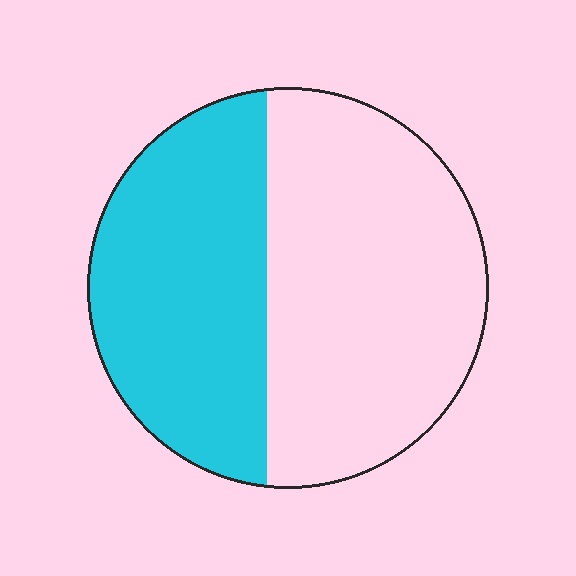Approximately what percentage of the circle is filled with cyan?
Approximately 45%.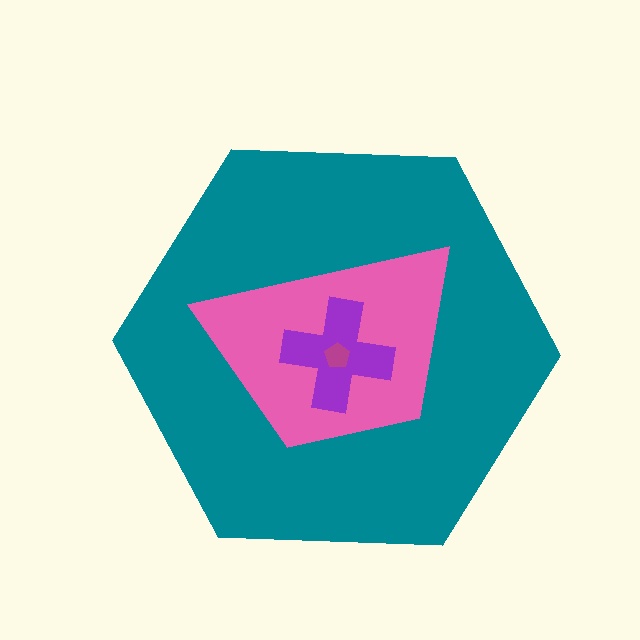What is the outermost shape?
The teal hexagon.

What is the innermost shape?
The magenta pentagon.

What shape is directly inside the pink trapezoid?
The purple cross.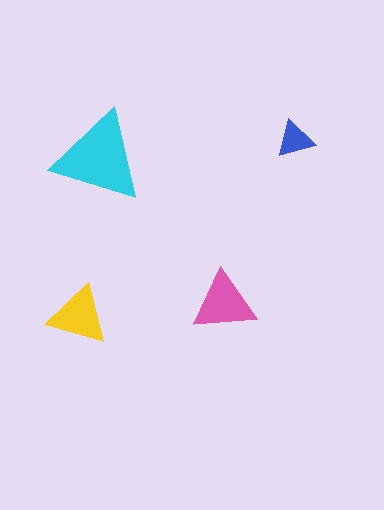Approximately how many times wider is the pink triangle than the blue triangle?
About 1.5 times wider.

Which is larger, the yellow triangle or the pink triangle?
The pink one.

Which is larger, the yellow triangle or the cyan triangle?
The cyan one.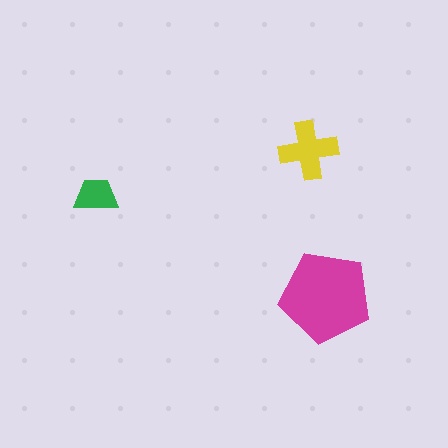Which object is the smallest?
The green trapezoid.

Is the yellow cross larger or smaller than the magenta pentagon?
Smaller.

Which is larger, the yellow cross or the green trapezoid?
The yellow cross.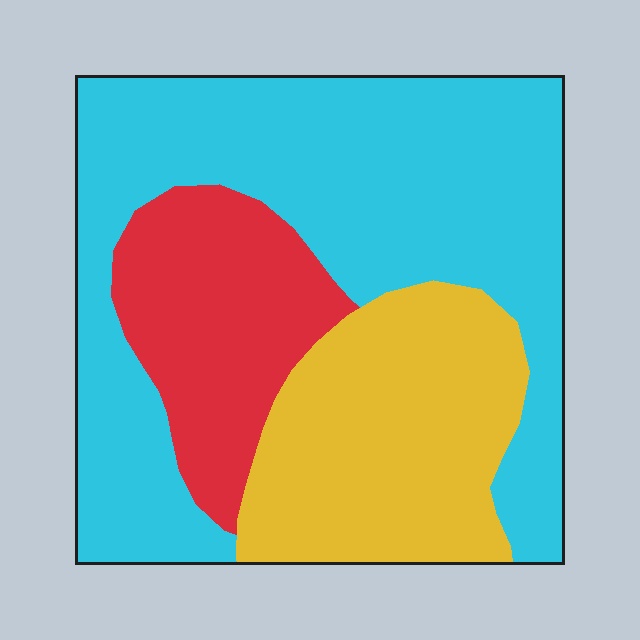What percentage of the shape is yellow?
Yellow takes up between a quarter and a half of the shape.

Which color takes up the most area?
Cyan, at roughly 55%.